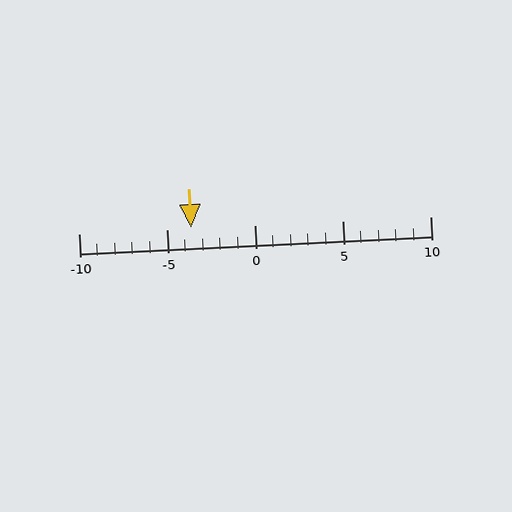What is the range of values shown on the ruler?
The ruler shows values from -10 to 10.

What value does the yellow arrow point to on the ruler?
The yellow arrow points to approximately -4.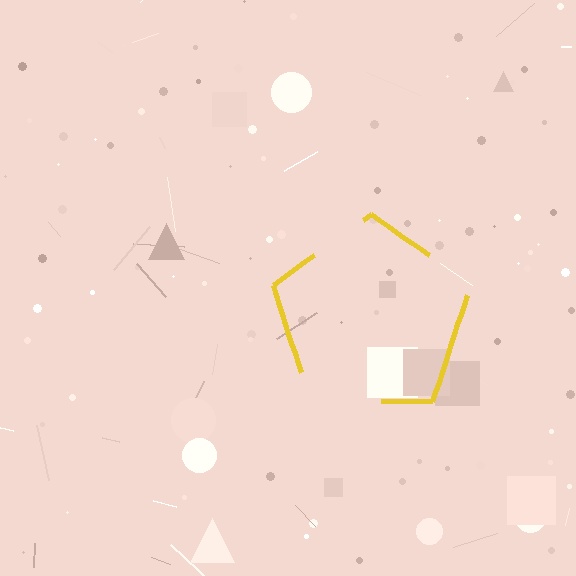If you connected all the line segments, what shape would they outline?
They would outline a pentagon.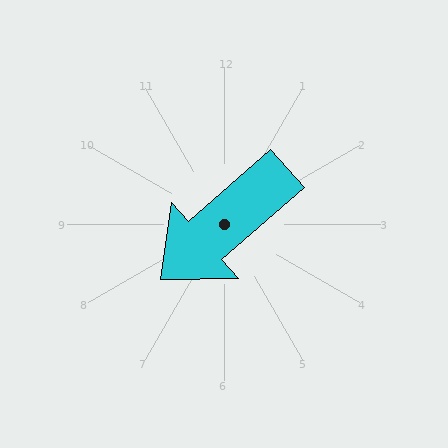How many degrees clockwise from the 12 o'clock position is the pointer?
Approximately 229 degrees.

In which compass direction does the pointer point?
Southwest.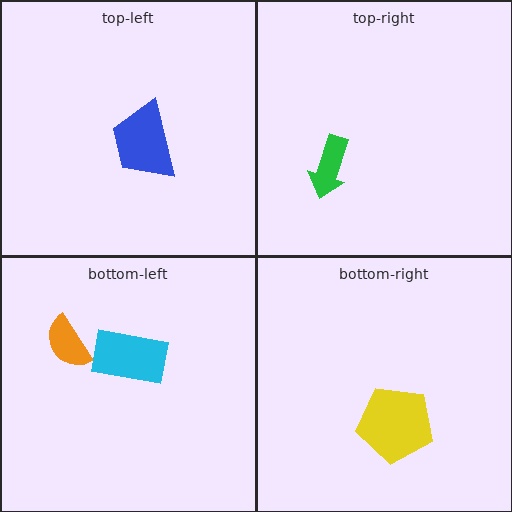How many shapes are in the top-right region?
1.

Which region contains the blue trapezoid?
The top-left region.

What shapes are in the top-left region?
The blue trapezoid.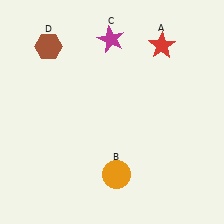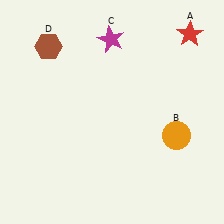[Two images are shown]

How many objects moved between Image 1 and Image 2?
2 objects moved between the two images.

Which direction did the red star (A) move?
The red star (A) moved right.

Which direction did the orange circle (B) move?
The orange circle (B) moved right.